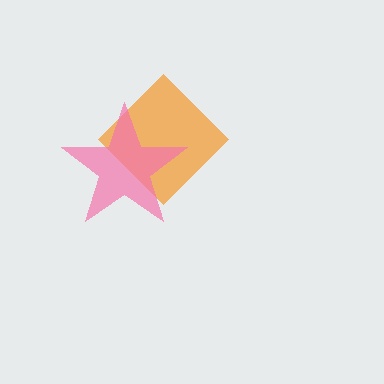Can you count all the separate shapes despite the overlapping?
Yes, there are 2 separate shapes.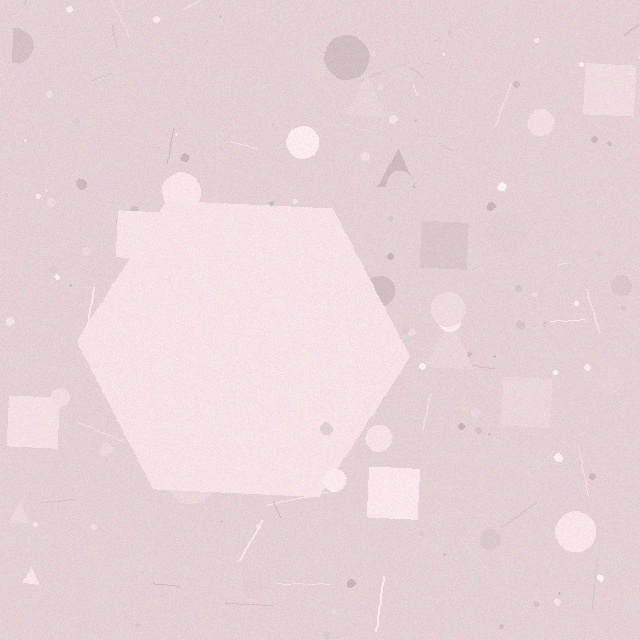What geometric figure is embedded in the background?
A hexagon is embedded in the background.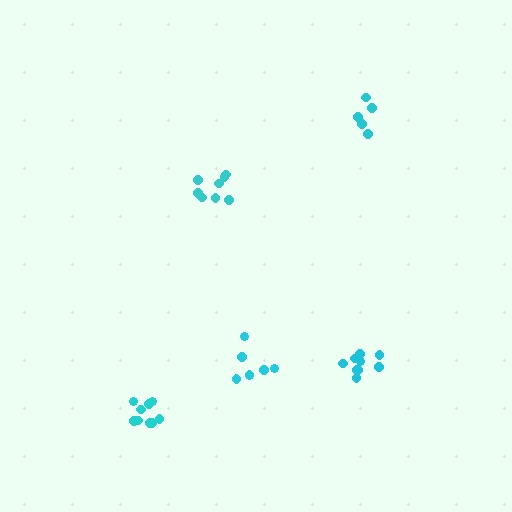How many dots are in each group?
Group 1: 7 dots, Group 2: 5 dots, Group 3: 8 dots, Group 4: 9 dots, Group 5: 9 dots (38 total).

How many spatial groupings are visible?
There are 5 spatial groupings.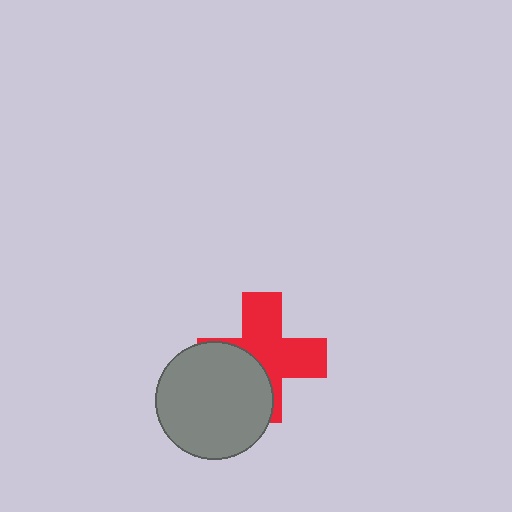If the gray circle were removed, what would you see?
You would see the complete red cross.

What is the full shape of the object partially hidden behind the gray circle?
The partially hidden object is a red cross.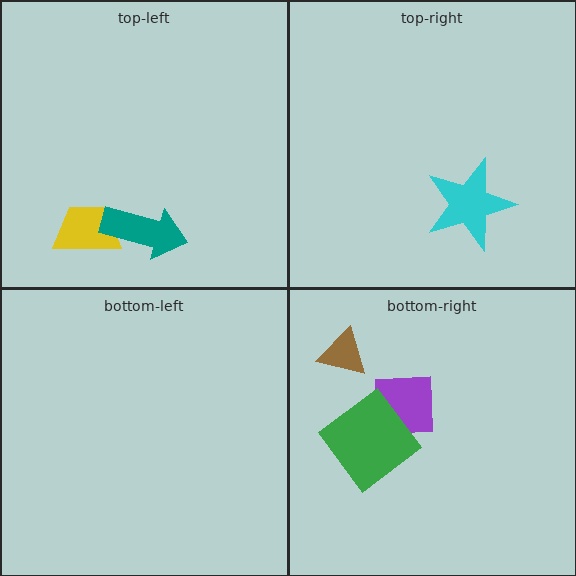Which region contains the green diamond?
The bottom-right region.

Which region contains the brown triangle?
The bottom-right region.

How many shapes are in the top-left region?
2.